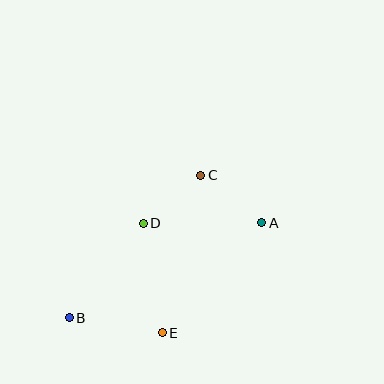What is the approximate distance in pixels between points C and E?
The distance between C and E is approximately 162 pixels.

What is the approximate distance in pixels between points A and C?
The distance between A and C is approximately 77 pixels.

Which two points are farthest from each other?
Points A and B are farthest from each other.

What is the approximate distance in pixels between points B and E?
The distance between B and E is approximately 94 pixels.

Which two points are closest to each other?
Points C and D are closest to each other.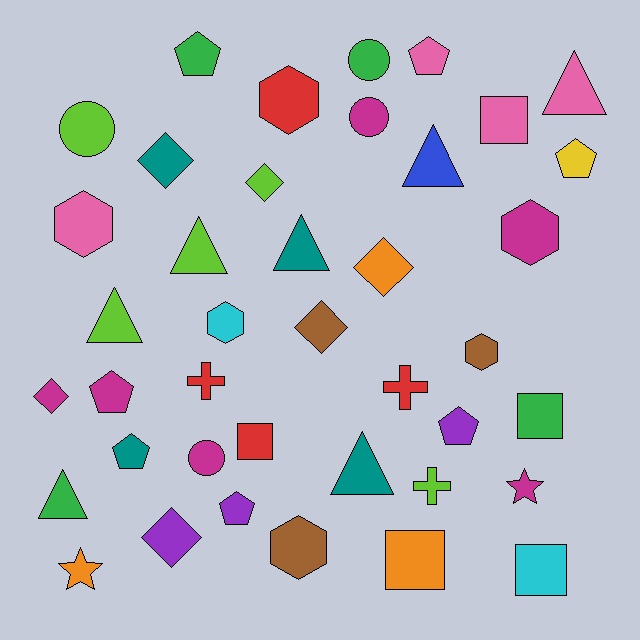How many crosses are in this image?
There are 3 crosses.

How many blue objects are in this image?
There is 1 blue object.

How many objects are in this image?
There are 40 objects.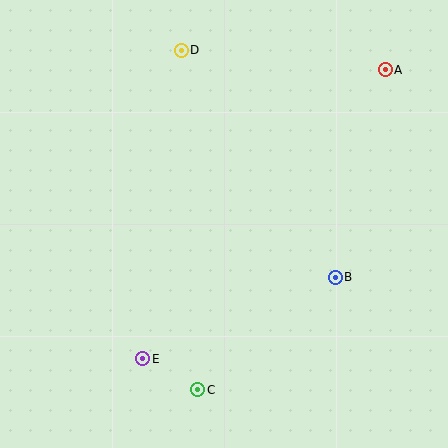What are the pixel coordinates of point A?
Point A is at (385, 70).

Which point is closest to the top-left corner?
Point D is closest to the top-left corner.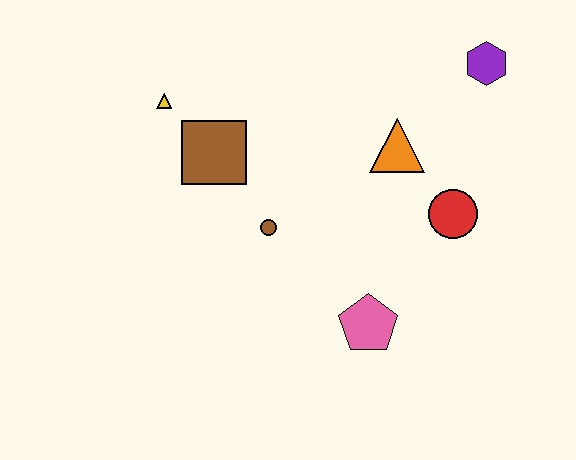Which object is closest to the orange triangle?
The red circle is closest to the orange triangle.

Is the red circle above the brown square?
No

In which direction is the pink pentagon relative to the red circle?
The pink pentagon is below the red circle.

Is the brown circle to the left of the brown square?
No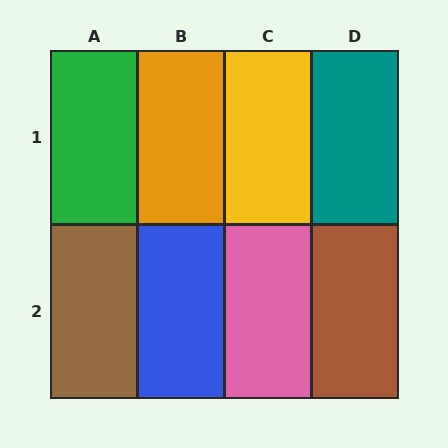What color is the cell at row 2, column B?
Blue.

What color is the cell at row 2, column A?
Brown.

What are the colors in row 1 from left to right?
Green, orange, yellow, teal.